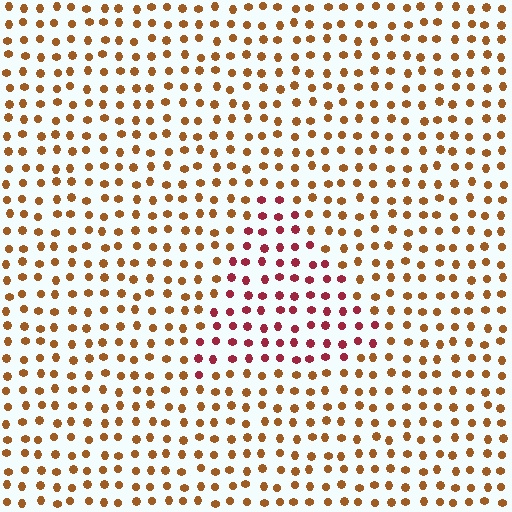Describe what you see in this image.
The image is filled with small brown elements in a uniform arrangement. A triangle-shaped region is visible where the elements are tinted to a slightly different hue, forming a subtle color boundary.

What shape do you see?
I see a triangle.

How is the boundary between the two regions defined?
The boundary is defined purely by a slight shift in hue (about 41 degrees). Spacing, size, and orientation are identical on both sides.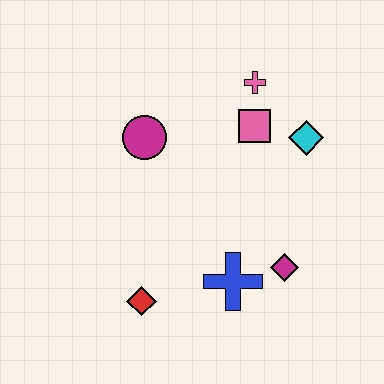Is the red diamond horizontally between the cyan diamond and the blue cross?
No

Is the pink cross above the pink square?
Yes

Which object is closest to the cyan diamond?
The pink square is closest to the cyan diamond.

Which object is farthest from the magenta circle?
The magenta diamond is farthest from the magenta circle.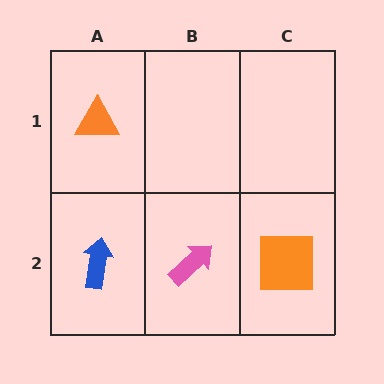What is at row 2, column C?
An orange square.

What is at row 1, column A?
An orange triangle.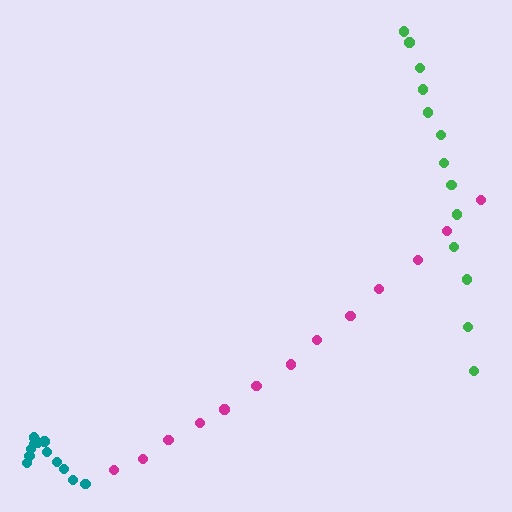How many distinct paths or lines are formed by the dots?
There are 3 distinct paths.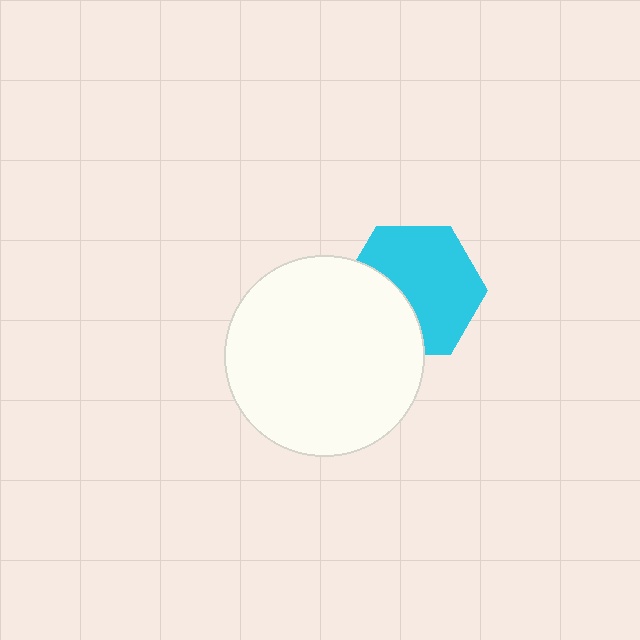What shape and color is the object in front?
The object in front is a white circle.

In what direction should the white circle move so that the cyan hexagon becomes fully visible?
The white circle should move toward the lower-left. That is the shortest direction to clear the overlap and leave the cyan hexagon fully visible.